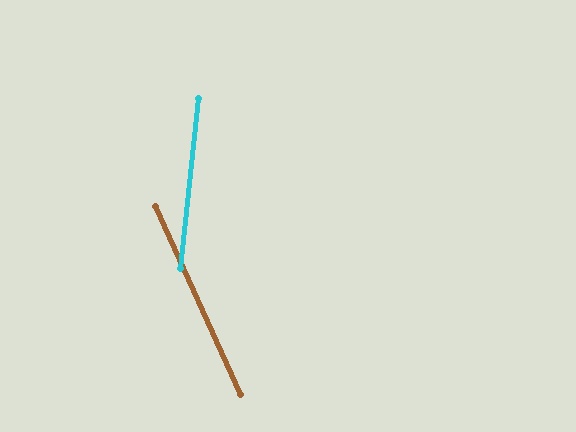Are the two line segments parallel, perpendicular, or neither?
Neither parallel nor perpendicular — they differ by about 30°.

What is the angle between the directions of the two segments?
Approximately 30 degrees.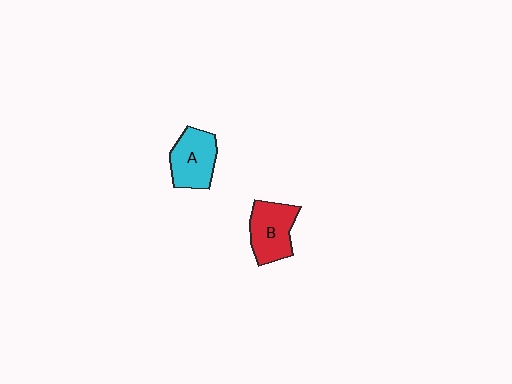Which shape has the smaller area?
Shape A (cyan).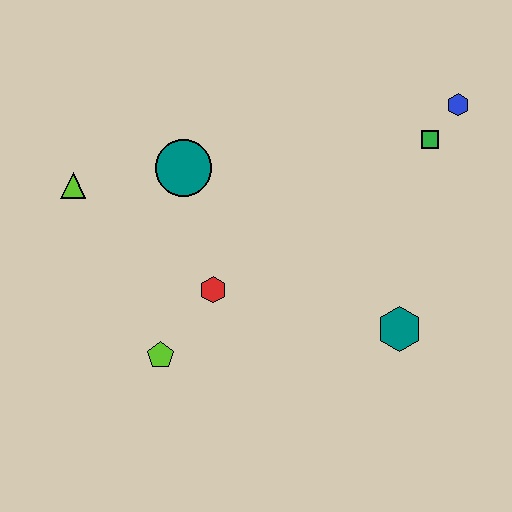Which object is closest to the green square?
The blue hexagon is closest to the green square.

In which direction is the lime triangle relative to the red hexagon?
The lime triangle is to the left of the red hexagon.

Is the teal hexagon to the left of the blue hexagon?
Yes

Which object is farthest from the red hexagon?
The blue hexagon is farthest from the red hexagon.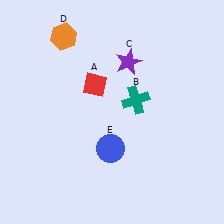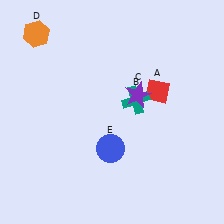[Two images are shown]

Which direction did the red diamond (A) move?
The red diamond (A) moved right.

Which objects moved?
The objects that moved are: the red diamond (A), the purple star (C), the orange hexagon (D).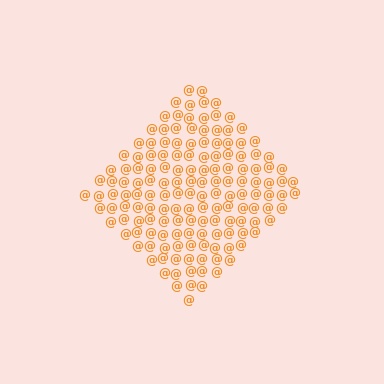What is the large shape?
The large shape is a diamond.